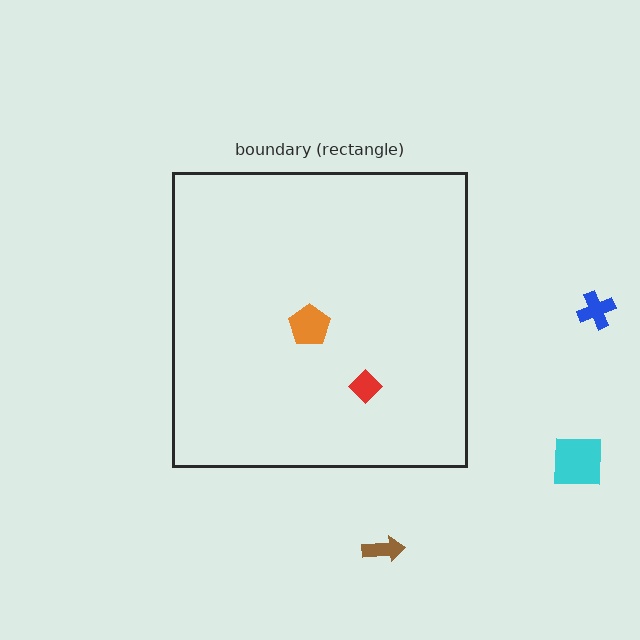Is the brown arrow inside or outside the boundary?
Outside.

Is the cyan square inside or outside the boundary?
Outside.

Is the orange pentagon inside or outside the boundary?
Inside.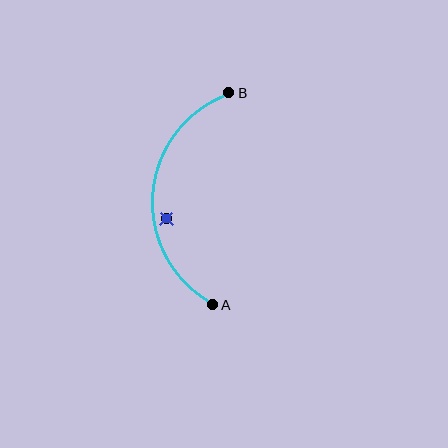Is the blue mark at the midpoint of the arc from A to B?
No — the blue mark does not lie on the arc at all. It sits slightly inside the curve.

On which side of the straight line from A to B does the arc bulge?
The arc bulges to the left of the straight line connecting A and B.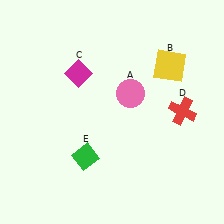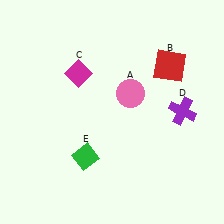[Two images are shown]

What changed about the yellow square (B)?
In Image 1, B is yellow. In Image 2, it changed to red.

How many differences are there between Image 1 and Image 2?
There are 2 differences between the two images.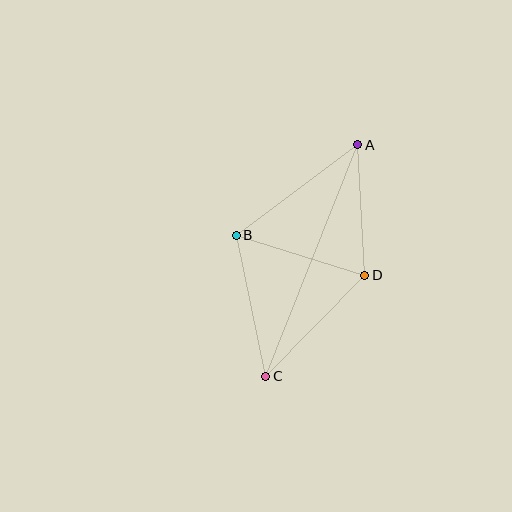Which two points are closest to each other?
Points A and D are closest to each other.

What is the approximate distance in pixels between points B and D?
The distance between B and D is approximately 135 pixels.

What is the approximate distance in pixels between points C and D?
The distance between C and D is approximately 142 pixels.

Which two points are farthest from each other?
Points A and C are farthest from each other.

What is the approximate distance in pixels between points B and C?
The distance between B and C is approximately 144 pixels.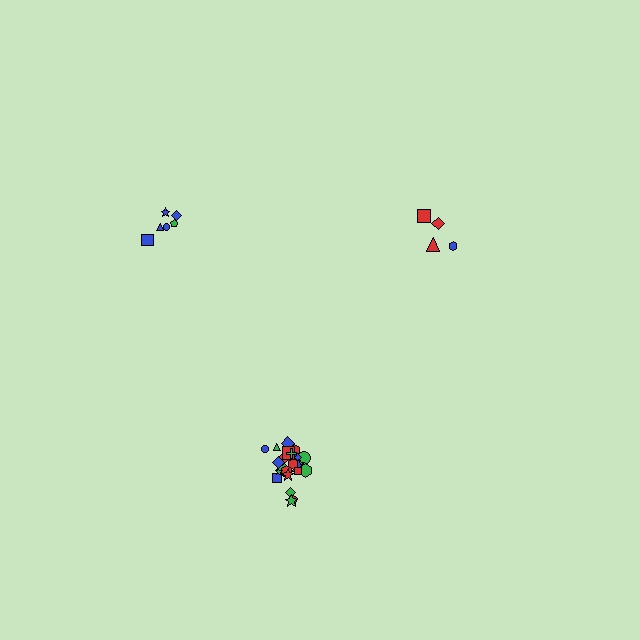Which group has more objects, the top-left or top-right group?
The top-left group.